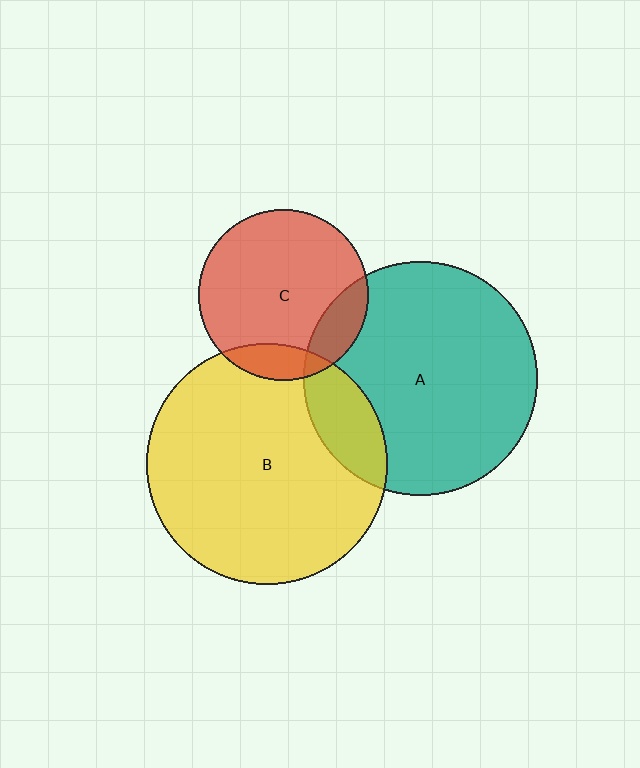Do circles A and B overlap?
Yes.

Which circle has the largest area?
Circle B (yellow).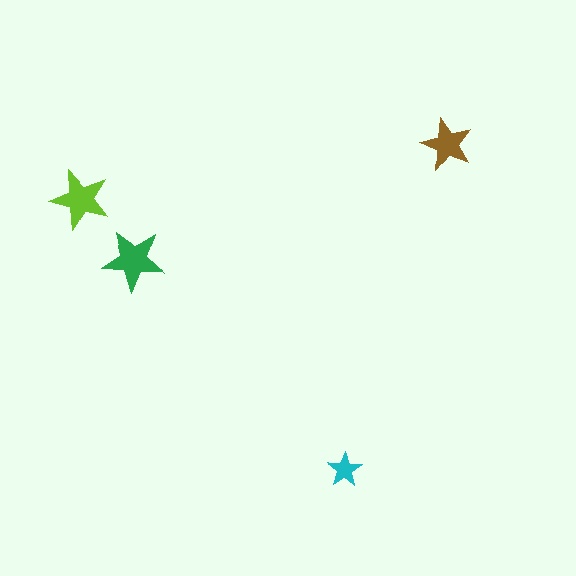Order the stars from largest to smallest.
the green one, the lime one, the brown one, the cyan one.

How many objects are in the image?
There are 4 objects in the image.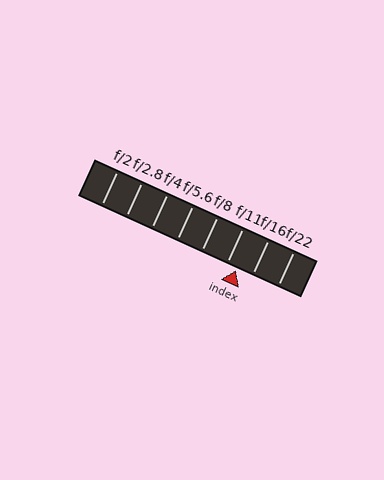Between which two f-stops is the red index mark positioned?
The index mark is between f/11 and f/16.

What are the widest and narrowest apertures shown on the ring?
The widest aperture shown is f/2 and the narrowest is f/22.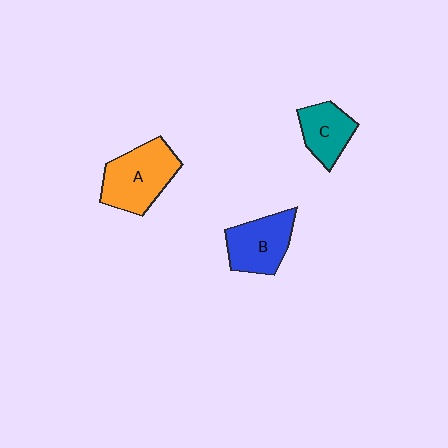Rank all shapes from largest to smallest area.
From largest to smallest: A (orange), B (blue), C (teal).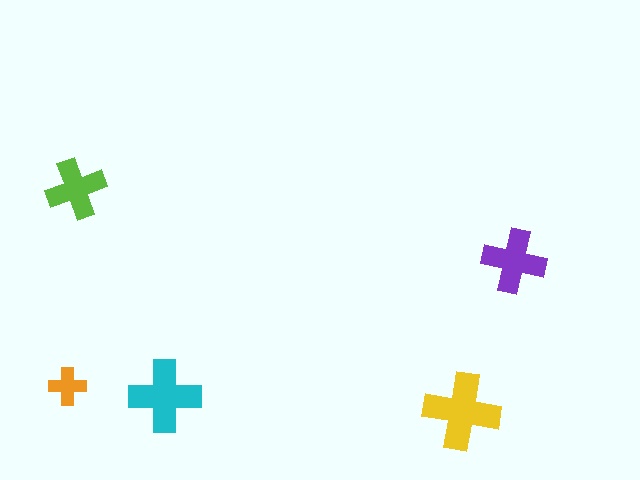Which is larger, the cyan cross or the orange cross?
The cyan one.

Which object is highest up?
The lime cross is topmost.